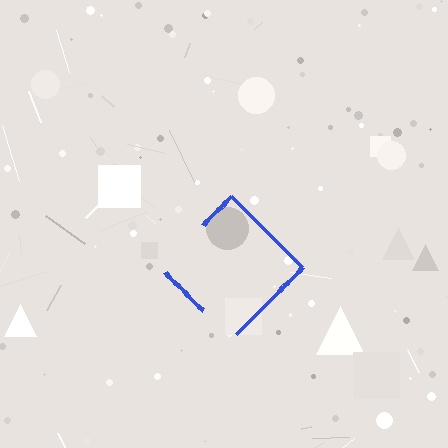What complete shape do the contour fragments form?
The contour fragments form a diamond.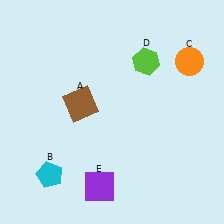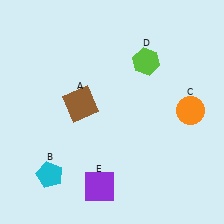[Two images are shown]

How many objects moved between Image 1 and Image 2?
1 object moved between the two images.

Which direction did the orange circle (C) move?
The orange circle (C) moved down.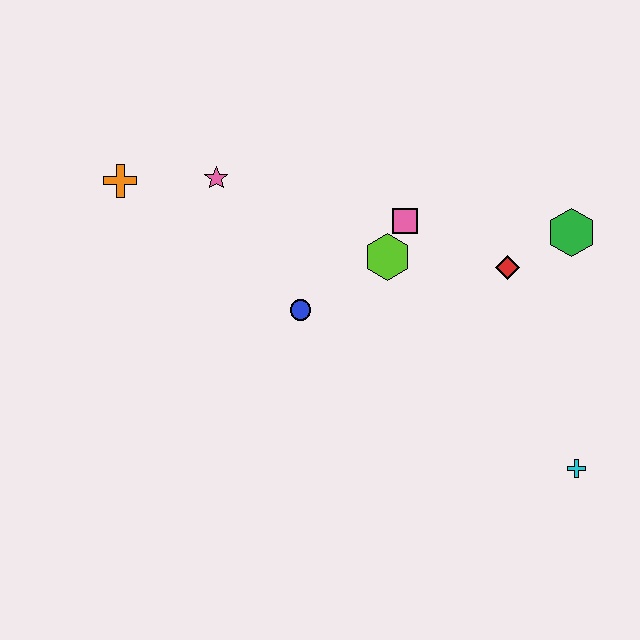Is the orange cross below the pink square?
No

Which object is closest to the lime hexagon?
The pink square is closest to the lime hexagon.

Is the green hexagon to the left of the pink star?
No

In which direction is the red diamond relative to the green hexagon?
The red diamond is to the left of the green hexagon.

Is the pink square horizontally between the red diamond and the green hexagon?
No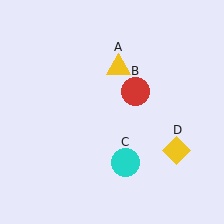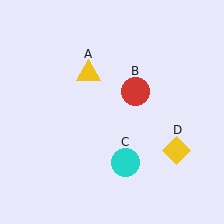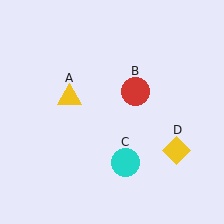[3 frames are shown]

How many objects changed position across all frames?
1 object changed position: yellow triangle (object A).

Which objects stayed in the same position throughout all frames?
Red circle (object B) and cyan circle (object C) and yellow diamond (object D) remained stationary.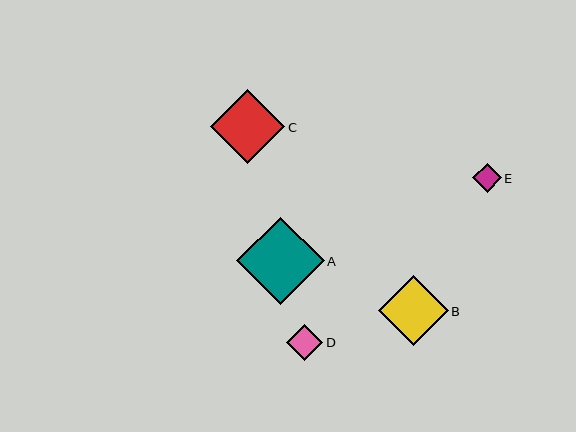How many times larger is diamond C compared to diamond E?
Diamond C is approximately 2.6 times the size of diamond E.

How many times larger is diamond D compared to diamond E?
Diamond D is approximately 1.3 times the size of diamond E.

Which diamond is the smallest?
Diamond E is the smallest with a size of approximately 29 pixels.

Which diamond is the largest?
Diamond A is the largest with a size of approximately 87 pixels.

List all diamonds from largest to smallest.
From largest to smallest: A, C, B, D, E.